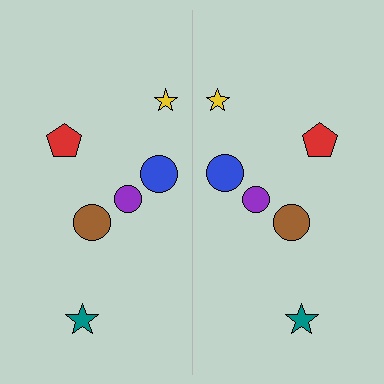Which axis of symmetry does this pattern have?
The pattern has a vertical axis of symmetry running through the center of the image.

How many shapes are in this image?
There are 12 shapes in this image.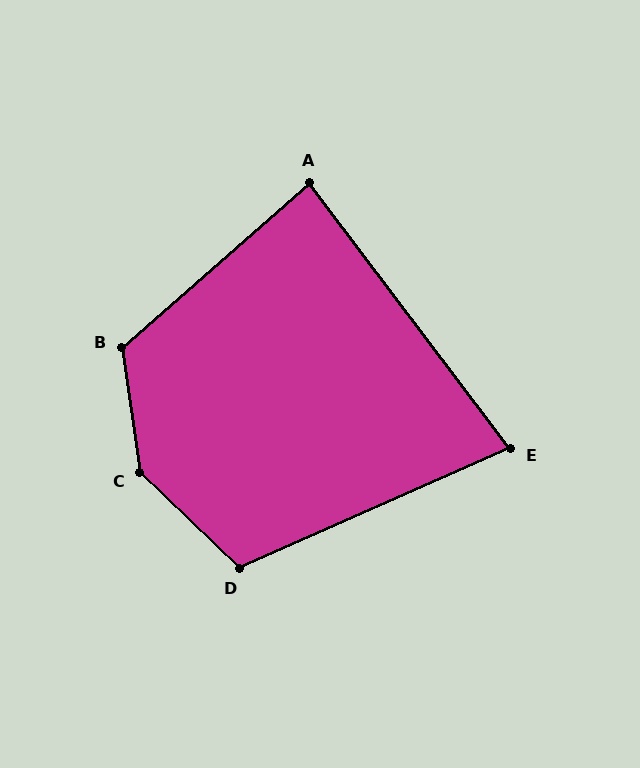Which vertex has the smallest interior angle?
E, at approximately 77 degrees.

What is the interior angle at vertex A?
Approximately 86 degrees (approximately right).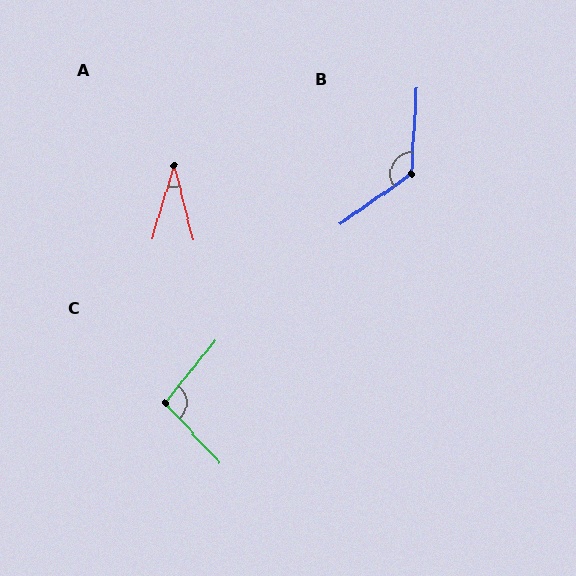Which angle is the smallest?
A, at approximately 31 degrees.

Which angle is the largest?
B, at approximately 129 degrees.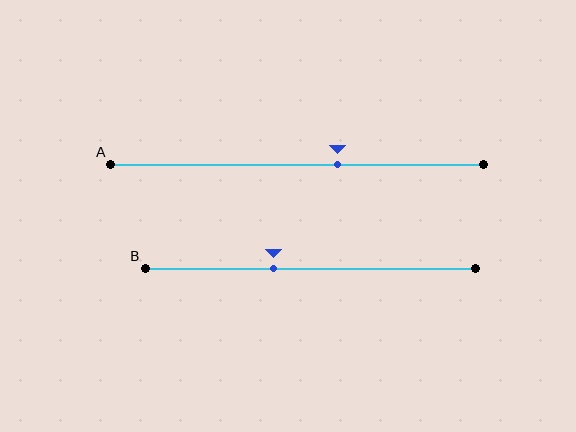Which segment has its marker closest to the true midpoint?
Segment A has its marker closest to the true midpoint.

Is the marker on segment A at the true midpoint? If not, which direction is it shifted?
No, the marker on segment A is shifted to the right by about 11% of the segment length.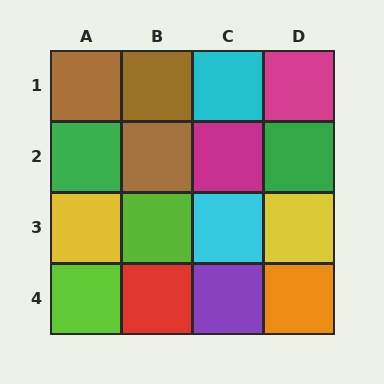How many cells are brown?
3 cells are brown.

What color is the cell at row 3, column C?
Cyan.